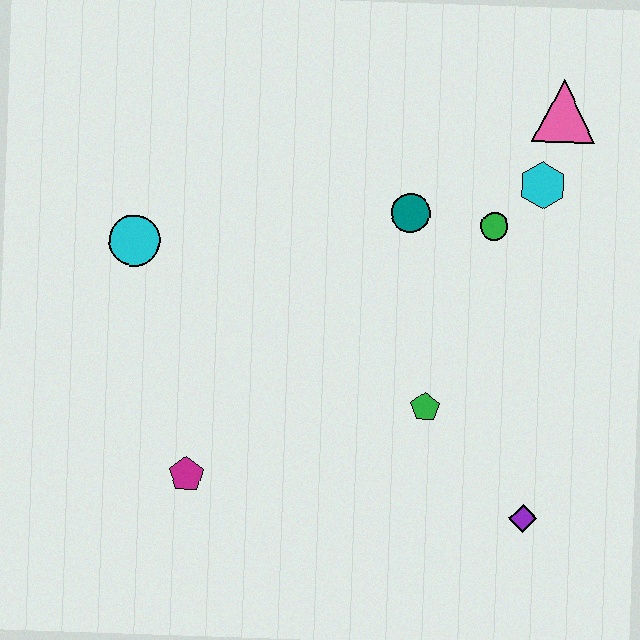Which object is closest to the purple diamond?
The green pentagon is closest to the purple diamond.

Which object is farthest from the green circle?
The magenta pentagon is farthest from the green circle.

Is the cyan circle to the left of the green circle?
Yes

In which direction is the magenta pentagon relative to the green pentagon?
The magenta pentagon is to the left of the green pentagon.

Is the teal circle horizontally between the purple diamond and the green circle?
No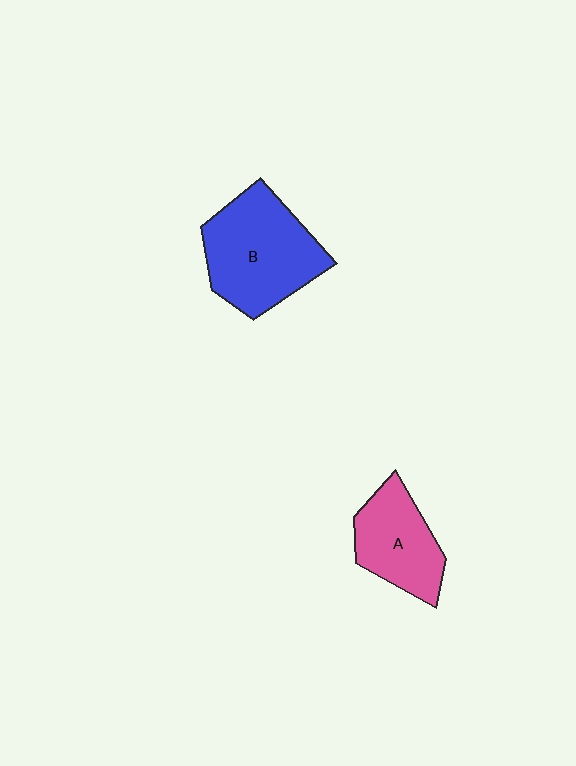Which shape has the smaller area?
Shape A (pink).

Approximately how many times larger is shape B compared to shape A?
Approximately 1.5 times.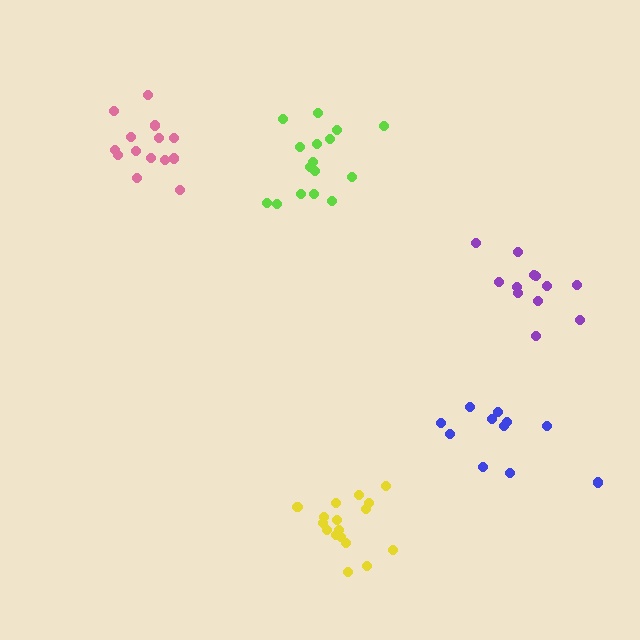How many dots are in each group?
Group 1: 12 dots, Group 2: 16 dots, Group 3: 14 dots, Group 4: 11 dots, Group 5: 17 dots (70 total).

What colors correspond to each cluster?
The clusters are colored: purple, lime, pink, blue, yellow.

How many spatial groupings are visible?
There are 5 spatial groupings.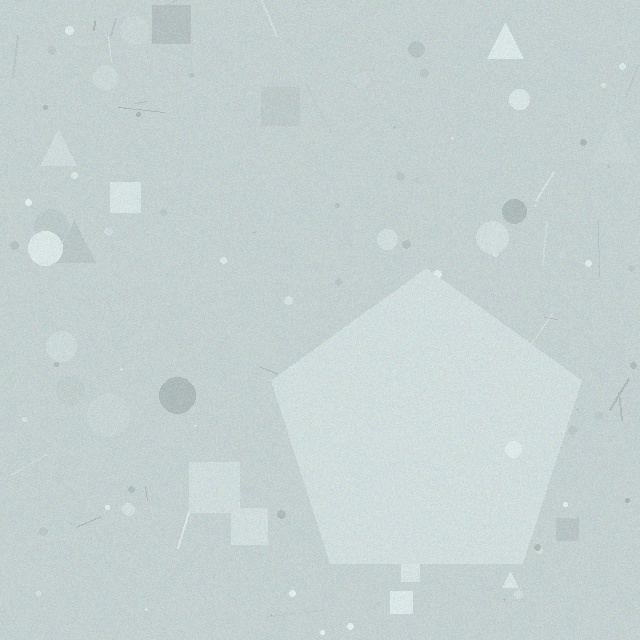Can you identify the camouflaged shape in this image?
The camouflaged shape is a pentagon.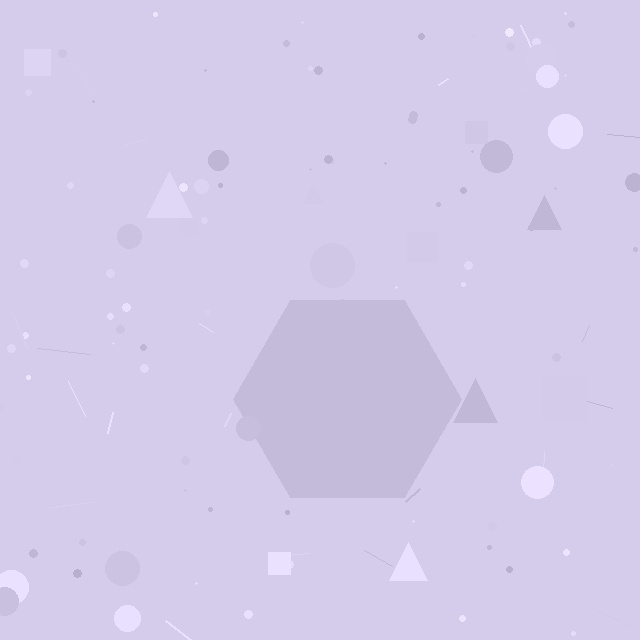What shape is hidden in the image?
A hexagon is hidden in the image.